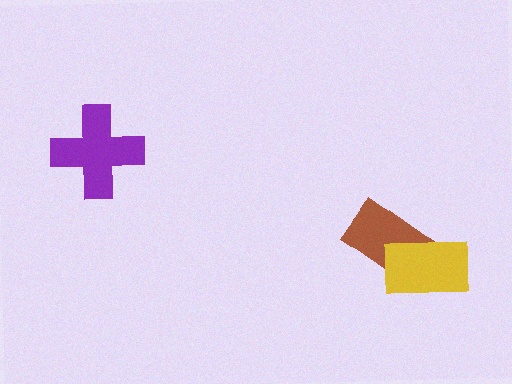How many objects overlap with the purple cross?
0 objects overlap with the purple cross.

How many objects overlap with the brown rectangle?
1 object overlaps with the brown rectangle.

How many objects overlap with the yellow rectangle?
1 object overlaps with the yellow rectangle.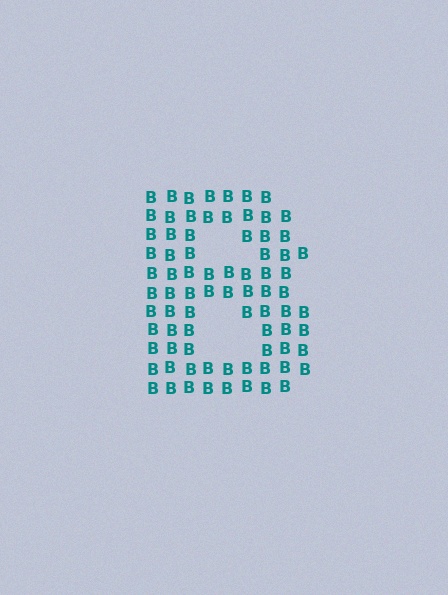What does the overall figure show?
The overall figure shows the letter B.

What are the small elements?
The small elements are letter B's.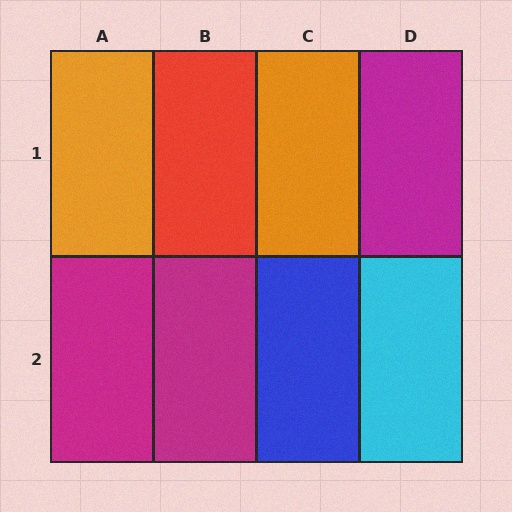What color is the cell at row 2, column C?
Blue.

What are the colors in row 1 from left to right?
Orange, red, orange, magenta.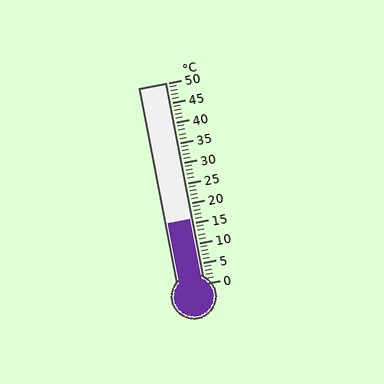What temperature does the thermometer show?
The thermometer shows approximately 16°C.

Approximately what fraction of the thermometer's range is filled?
The thermometer is filled to approximately 30% of its range.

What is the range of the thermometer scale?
The thermometer scale ranges from 0°C to 50°C.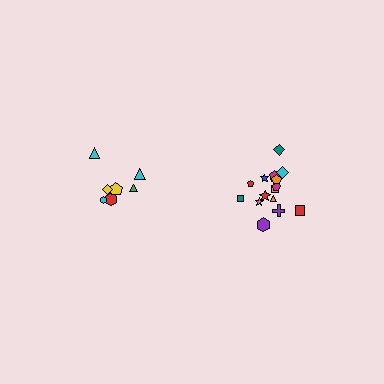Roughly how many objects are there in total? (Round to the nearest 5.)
Roughly 20 objects in total.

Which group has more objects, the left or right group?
The right group.